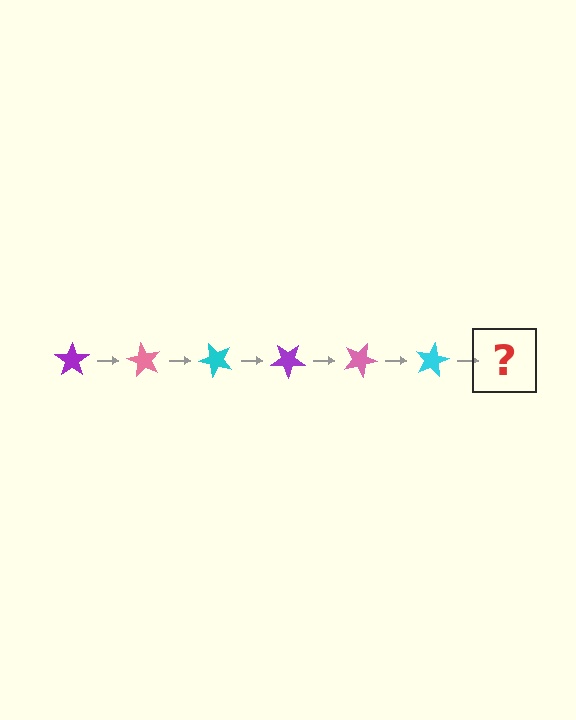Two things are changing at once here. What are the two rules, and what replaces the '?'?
The two rules are that it rotates 60 degrees each step and the color cycles through purple, pink, and cyan. The '?' should be a purple star, rotated 360 degrees from the start.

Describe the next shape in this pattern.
It should be a purple star, rotated 360 degrees from the start.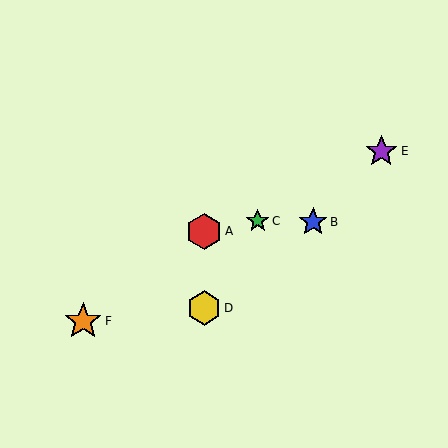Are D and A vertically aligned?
Yes, both are at x≈204.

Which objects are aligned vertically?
Objects A, D are aligned vertically.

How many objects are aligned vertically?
2 objects (A, D) are aligned vertically.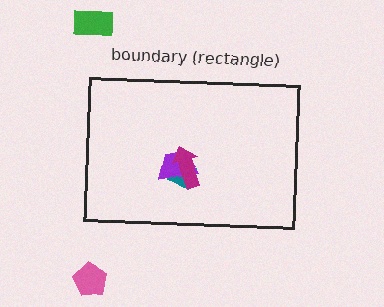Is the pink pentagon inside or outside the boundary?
Outside.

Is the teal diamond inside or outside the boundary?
Inside.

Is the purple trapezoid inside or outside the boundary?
Inside.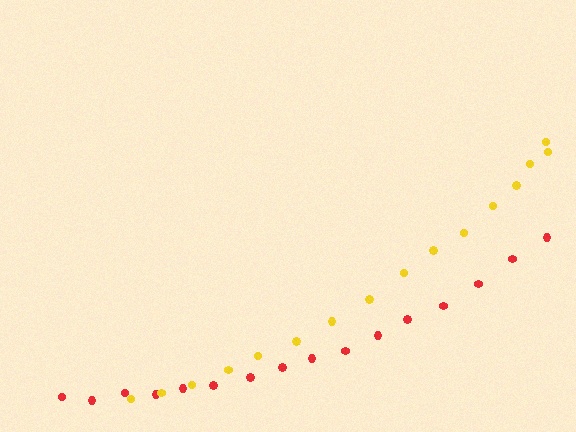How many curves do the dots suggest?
There are 2 distinct paths.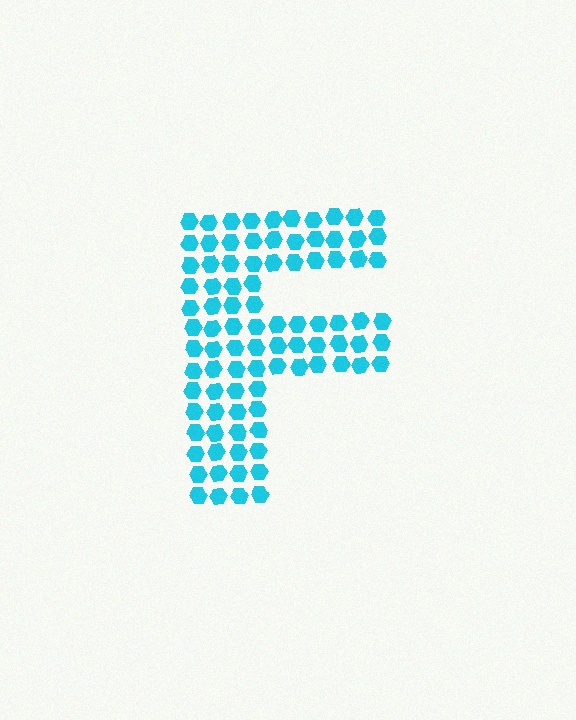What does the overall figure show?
The overall figure shows the letter F.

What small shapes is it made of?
It is made of small hexagons.